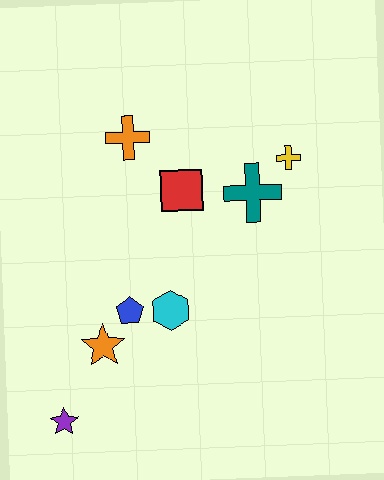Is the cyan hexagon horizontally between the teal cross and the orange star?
Yes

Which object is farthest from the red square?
The purple star is farthest from the red square.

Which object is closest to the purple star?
The orange star is closest to the purple star.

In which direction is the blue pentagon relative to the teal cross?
The blue pentagon is to the left of the teal cross.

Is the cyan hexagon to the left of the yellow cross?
Yes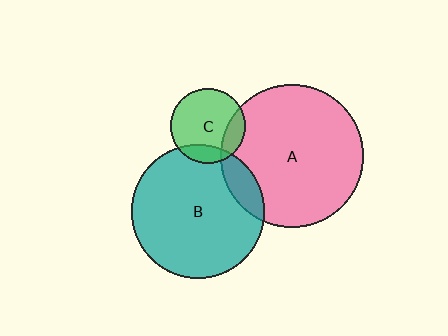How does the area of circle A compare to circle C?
Approximately 3.6 times.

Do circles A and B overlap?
Yes.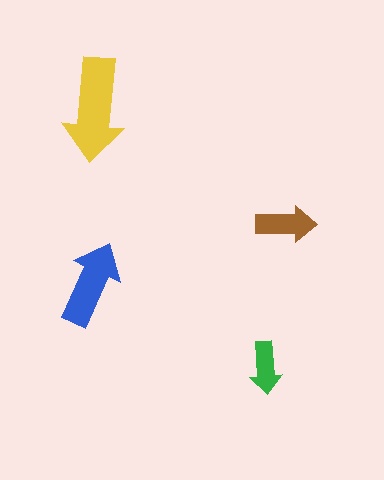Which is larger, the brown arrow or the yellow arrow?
The yellow one.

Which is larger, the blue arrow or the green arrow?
The blue one.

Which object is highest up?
The yellow arrow is topmost.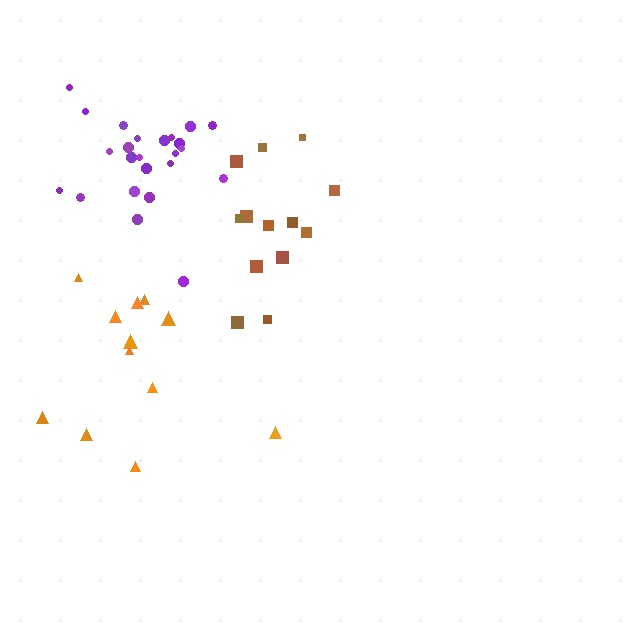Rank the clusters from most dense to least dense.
purple, brown, orange.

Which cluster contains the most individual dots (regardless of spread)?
Purple (24).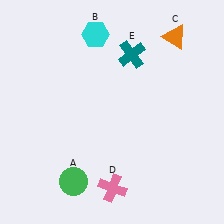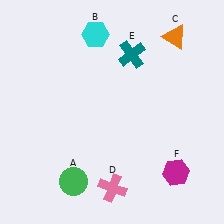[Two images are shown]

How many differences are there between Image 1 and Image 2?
There is 1 difference between the two images.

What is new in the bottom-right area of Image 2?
A magenta hexagon (F) was added in the bottom-right area of Image 2.